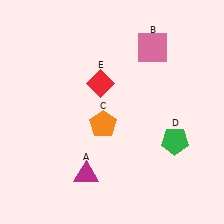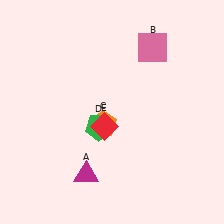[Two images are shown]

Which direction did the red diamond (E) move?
The red diamond (E) moved down.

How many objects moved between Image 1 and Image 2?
2 objects moved between the two images.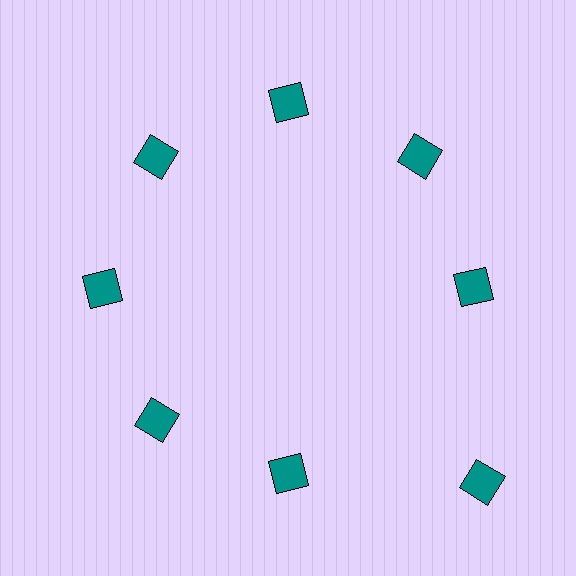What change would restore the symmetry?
The symmetry would be restored by moving it inward, back onto the ring so that all 8 diamonds sit at equal angles and equal distance from the center.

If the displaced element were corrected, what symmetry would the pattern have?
It would have 8-fold rotational symmetry — the pattern would map onto itself every 45 degrees.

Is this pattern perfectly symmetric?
No. The 8 teal diamonds are arranged in a ring, but one element near the 4 o'clock position is pushed outward from the center, breaking the 8-fold rotational symmetry.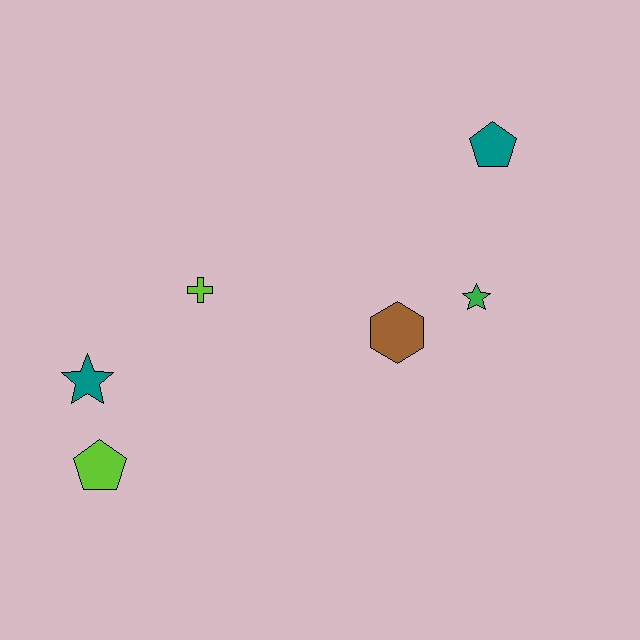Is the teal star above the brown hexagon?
No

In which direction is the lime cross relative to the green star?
The lime cross is to the left of the green star.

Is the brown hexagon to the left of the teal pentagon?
Yes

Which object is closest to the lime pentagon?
The teal star is closest to the lime pentagon.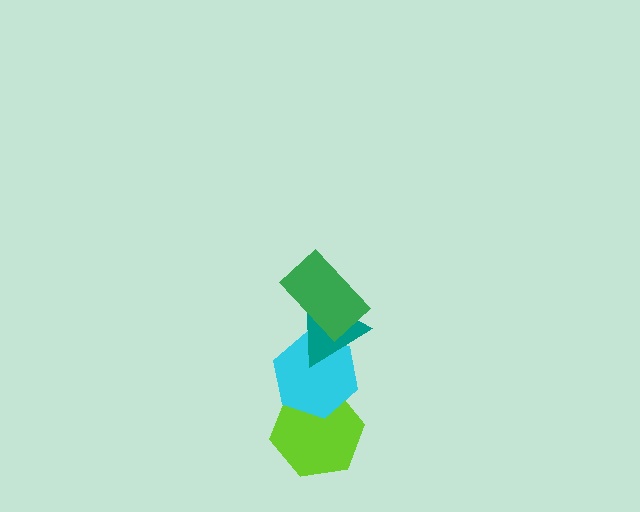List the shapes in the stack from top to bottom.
From top to bottom: the green rectangle, the teal triangle, the cyan hexagon, the lime hexagon.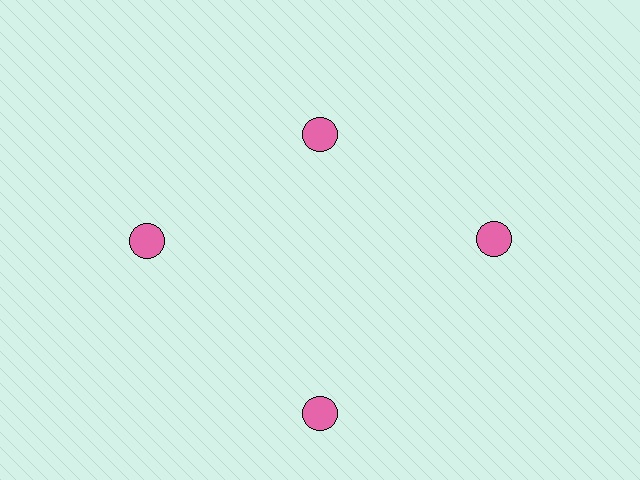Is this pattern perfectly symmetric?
No. The 4 pink circles are arranged in a ring, but one element near the 12 o'clock position is pulled inward toward the center, breaking the 4-fold rotational symmetry.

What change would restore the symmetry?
The symmetry would be restored by moving it outward, back onto the ring so that all 4 circles sit at equal angles and equal distance from the center.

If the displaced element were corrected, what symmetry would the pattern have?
It would have 4-fold rotational symmetry — the pattern would map onto itself every 90 degrees.